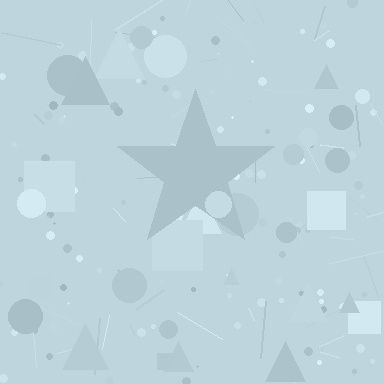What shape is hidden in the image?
A star is hidden in the image.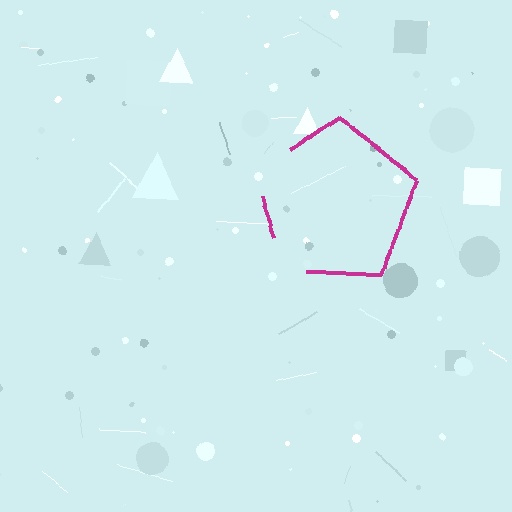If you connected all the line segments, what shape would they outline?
They would outline a pentagon.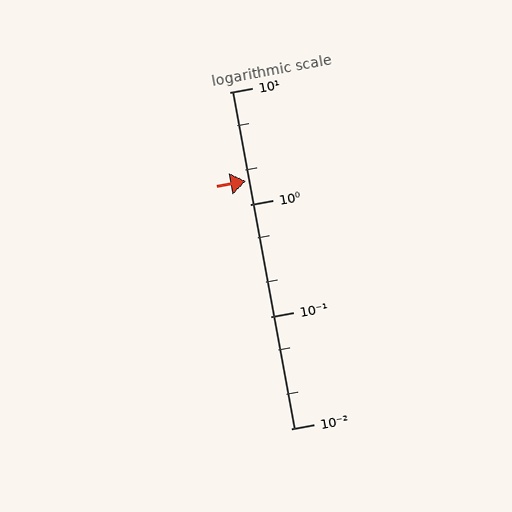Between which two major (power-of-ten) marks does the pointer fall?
The pointer is between 1 and 10.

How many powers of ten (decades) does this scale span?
The scale spans 3 decades, from 0.01 to 10.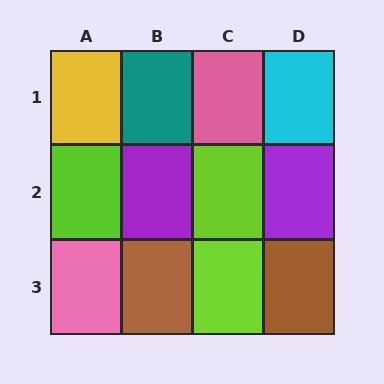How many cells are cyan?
1 cell is cyan.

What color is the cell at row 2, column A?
Lime.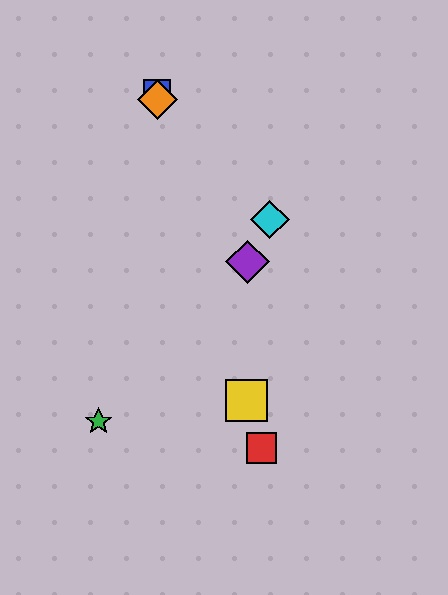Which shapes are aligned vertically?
The blue square, the orange diamond are aligned vertically.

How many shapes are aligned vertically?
2 shapes (the blue square, the orange diamond) are aligned vertically.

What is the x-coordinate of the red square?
The red square is at x≈261.